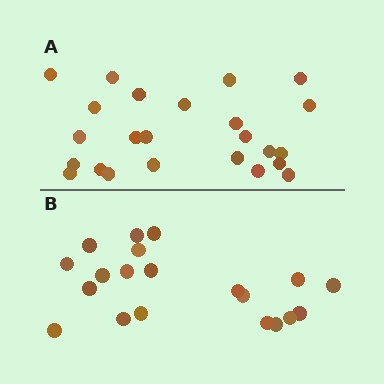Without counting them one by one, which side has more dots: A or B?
Region A (the top region) has more dots.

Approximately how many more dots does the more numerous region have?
Region A has about 4 more dots than region B.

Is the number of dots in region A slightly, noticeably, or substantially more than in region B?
Region A has only slightly more — the two regions are fairly close. The ratio is roughly 1.2 to 1.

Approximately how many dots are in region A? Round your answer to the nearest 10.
About 20 dots. (The exact count is 24, which rounds to 20.)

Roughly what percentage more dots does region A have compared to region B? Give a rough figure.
About 20% more.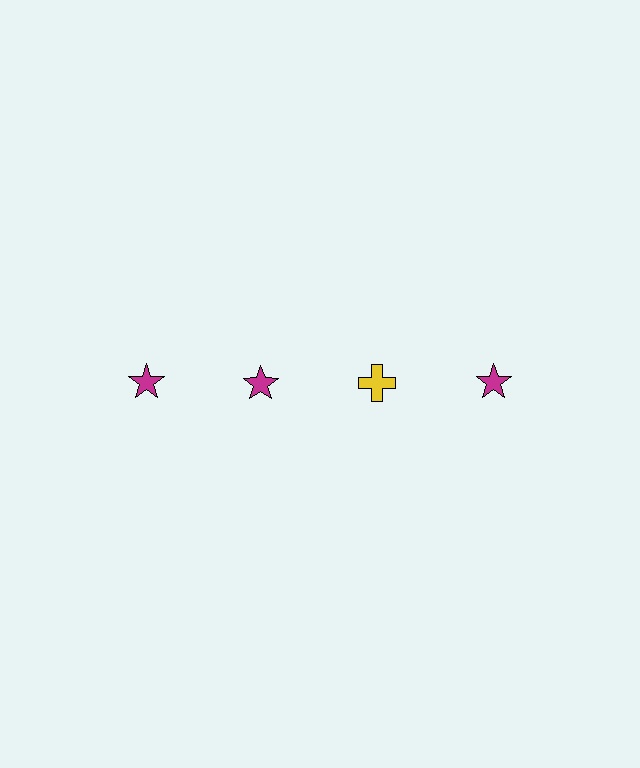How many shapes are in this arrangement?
There are 4 shapes arranged in a grid pattern.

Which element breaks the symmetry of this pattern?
The yellow cross in the top row, center column breaks the symmetry. All other shapes are magenta stars.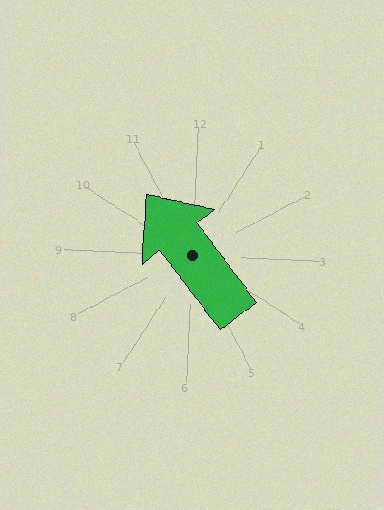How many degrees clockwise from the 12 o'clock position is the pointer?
Approximately 320 degrees.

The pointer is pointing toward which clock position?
Roughly 11 o'clock.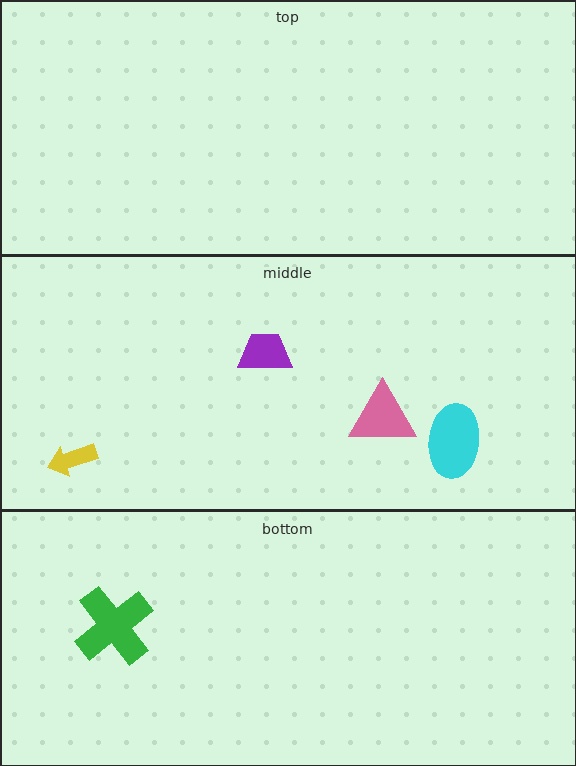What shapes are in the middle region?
The cyan ellipse, the purple trapezoid, the yellow arrow, the pink triangle.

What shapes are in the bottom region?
The green cross.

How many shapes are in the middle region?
4.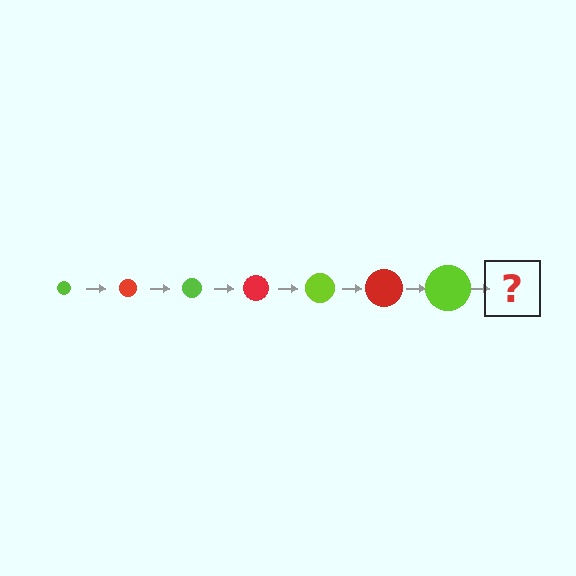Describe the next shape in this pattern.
It should be a red circle, larger than the previous one.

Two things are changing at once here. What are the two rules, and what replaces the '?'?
The two rules are that the circle grows larger each step and the color cycles through lime and red. The '?' should be a red circle, larger than the previous one.